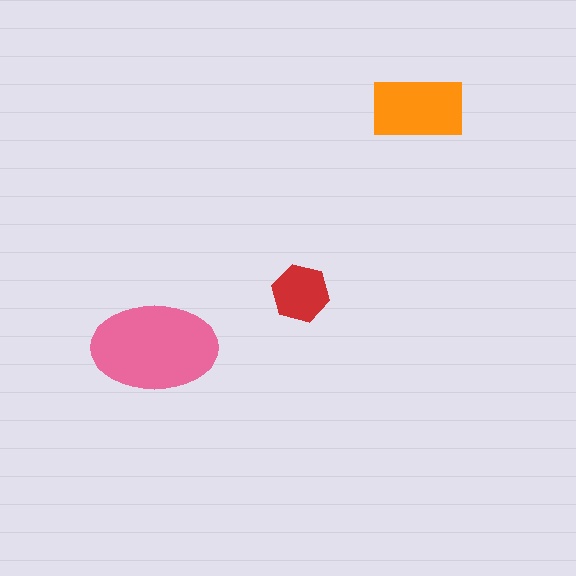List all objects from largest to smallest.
The pink ellipse, the orange rectangle, the red hexagon.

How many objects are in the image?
There are 3 objects in the image.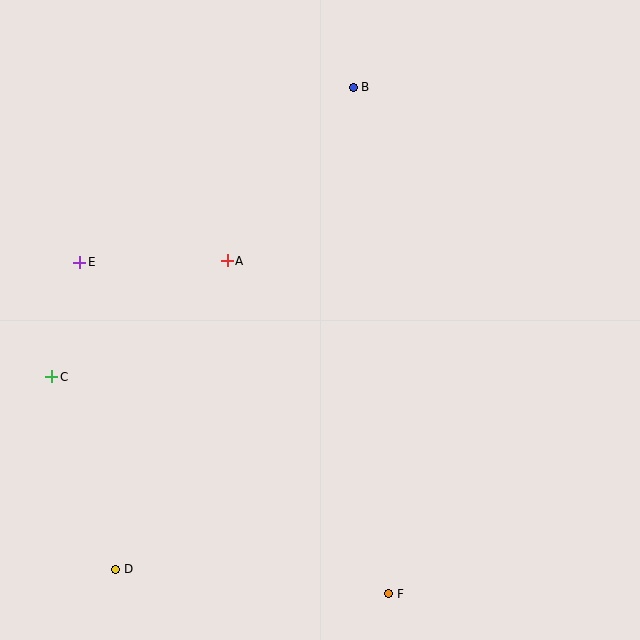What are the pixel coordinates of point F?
Point F is at (389, 594).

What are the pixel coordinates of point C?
Point C is at (52, 377).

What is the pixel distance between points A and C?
The distance between A and C is 210 pixels.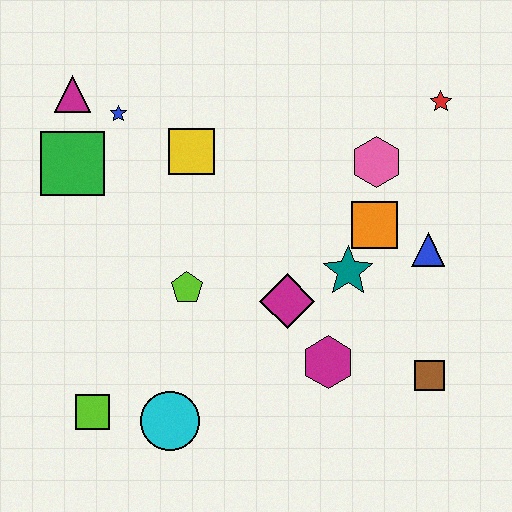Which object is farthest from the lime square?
The red star is farthest from the lime square.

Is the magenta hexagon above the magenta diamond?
No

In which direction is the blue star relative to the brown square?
The blue star is to the left of the brown square.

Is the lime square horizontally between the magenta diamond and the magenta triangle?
Yes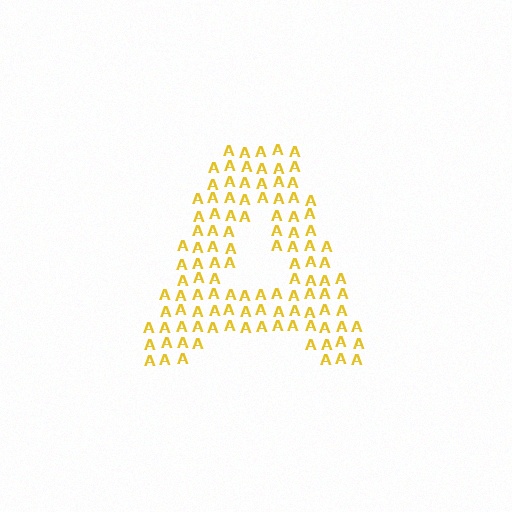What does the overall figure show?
The overall figure shows the letter A.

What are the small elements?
The small elements are letter A's.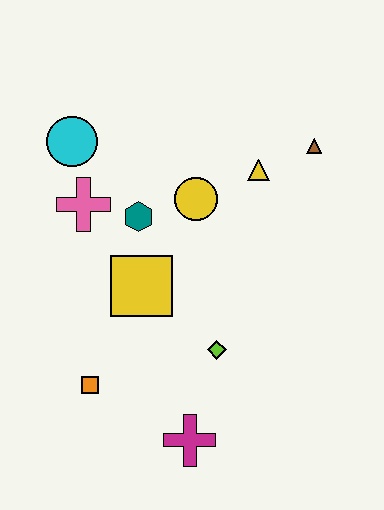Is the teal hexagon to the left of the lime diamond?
Yes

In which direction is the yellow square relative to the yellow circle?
The yellow square is below the yellow circle.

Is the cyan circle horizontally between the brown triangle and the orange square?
No